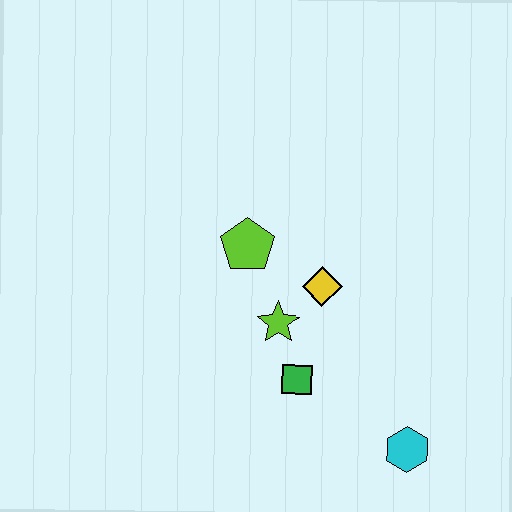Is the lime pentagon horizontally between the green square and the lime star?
No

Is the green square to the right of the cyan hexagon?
No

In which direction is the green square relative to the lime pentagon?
The green square is below the lime pentagon.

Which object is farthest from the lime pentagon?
The cyan hexagon is farthest from the lime pentagon.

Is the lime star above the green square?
Yes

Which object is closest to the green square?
The lime star is closest to the green square.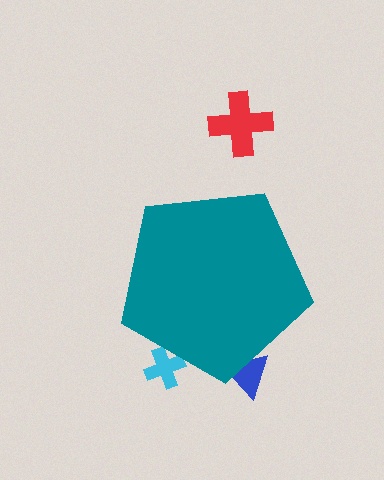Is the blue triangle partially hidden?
Yes, the blue triangle is partially hidden behind the teal pentagon.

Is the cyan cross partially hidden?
Yes, the cyan cross is partially hidden behind the teal pentagon.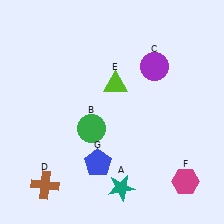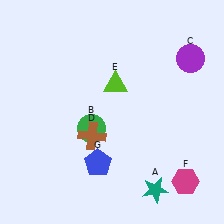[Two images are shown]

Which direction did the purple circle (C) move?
The purple circle (C) moved right.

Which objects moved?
The objects that moved are: the teal star (A), the purple circle (C), the brown cross (D).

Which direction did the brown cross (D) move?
The brown cross (D) moved up.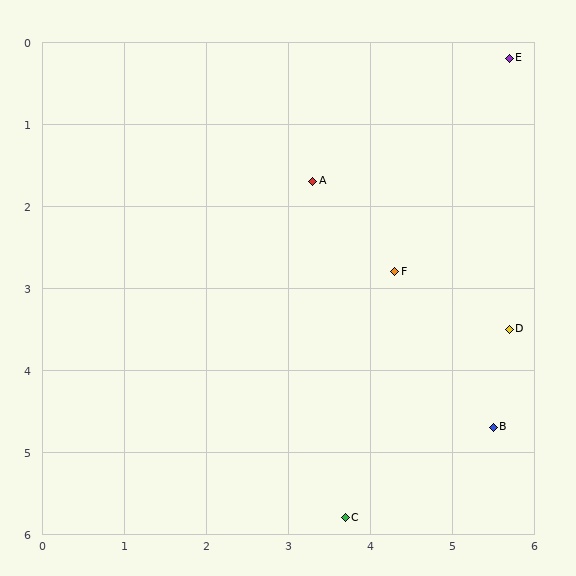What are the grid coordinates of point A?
Point A is at approximately (3.3, 1.7).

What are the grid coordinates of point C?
Point C is at approximately (3.7, 5.8).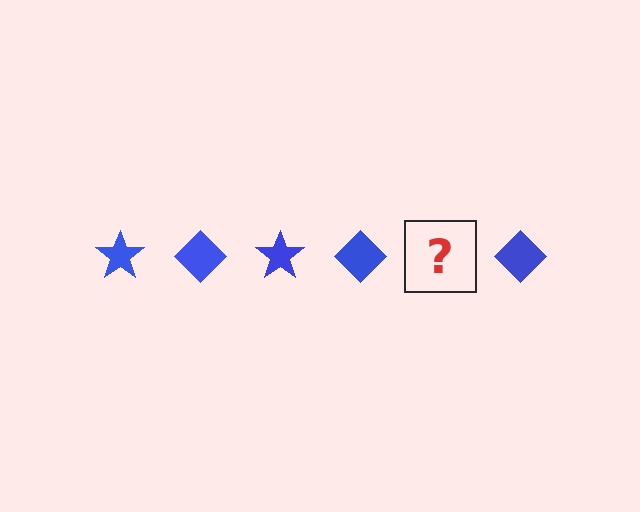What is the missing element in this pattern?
The missing element is a blue star.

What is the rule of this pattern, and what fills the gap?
The rule is that the pattern cycles through star, diamond shapes in blue. The gap should be filled with a blue star.